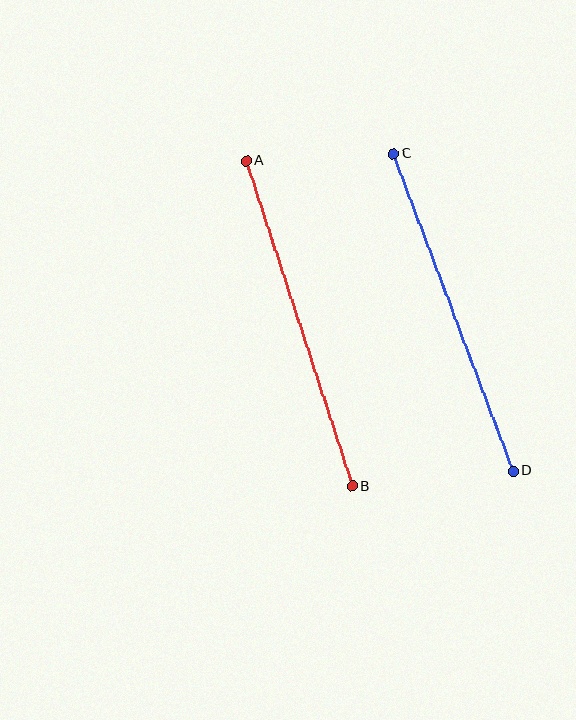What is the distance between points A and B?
The distance is approximately 342 pixels.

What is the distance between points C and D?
The distance is approximately 340 pixels.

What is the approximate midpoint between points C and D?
The midpoint is at approximately (453, 312) pixels.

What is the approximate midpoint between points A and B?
The midpoint is at approximately (299, 324) pixels.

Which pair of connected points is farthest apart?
Points A and B are farthest apart.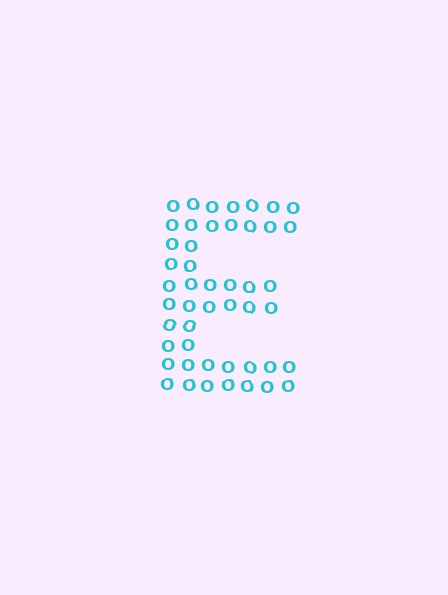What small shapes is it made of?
It is made of small letter O's.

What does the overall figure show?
The overall figure shows the letter E.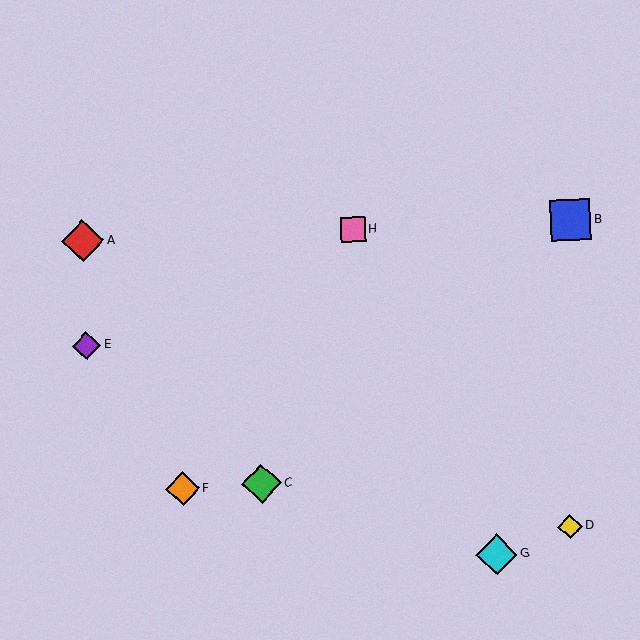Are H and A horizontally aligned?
Yes, both are at y≈229.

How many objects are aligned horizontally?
3 objects (A, B, H) are aligned horizontally.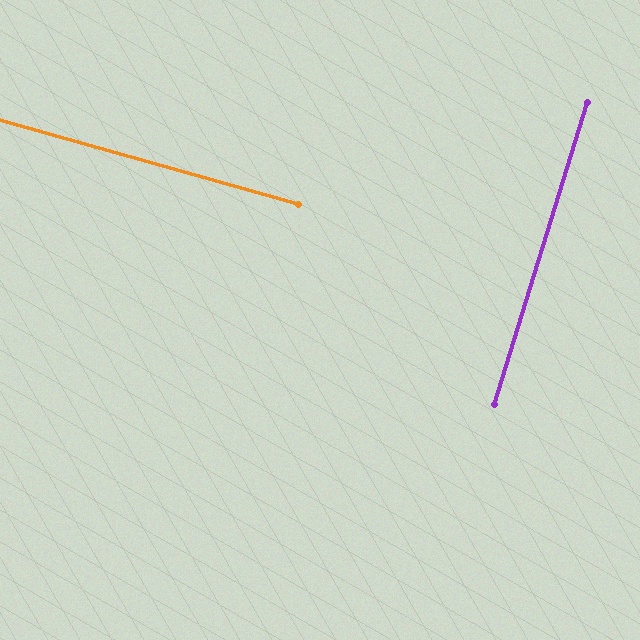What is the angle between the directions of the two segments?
Approximately 89 degrees.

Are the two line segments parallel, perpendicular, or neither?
Perpendicular — they meet at approximately 89°.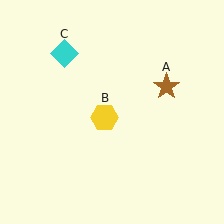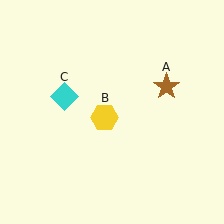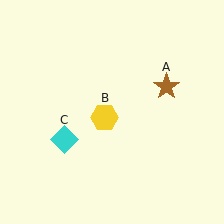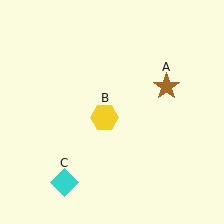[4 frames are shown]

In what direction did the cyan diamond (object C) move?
The cyan diamond (object C) moved down.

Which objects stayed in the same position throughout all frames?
Brown star (object A) and yellow hexagon (object B) remained stationary.